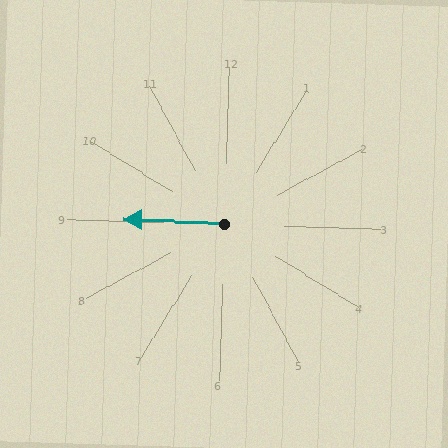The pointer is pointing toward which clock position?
Roughly 9 o'clock.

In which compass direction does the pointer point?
West.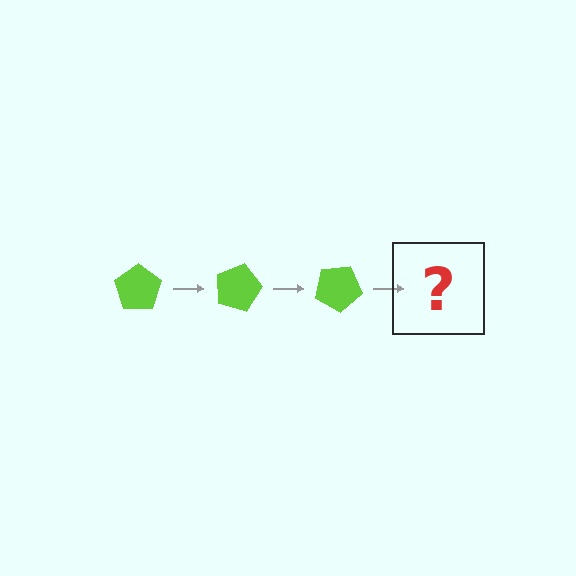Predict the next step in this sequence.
The next step is a lime pentagon rotated 45 degrees.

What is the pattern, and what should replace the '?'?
The pattern is that the pentagon rotates 15 degrees each step. The '?' should be a lime pentagon rotated 45 degrees.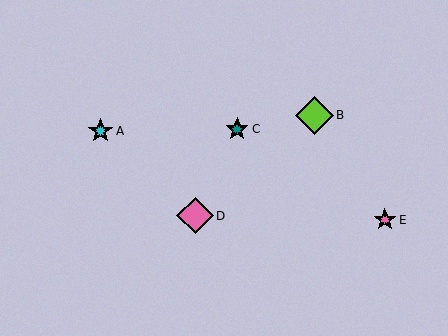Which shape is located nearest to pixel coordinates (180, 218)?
The pink diamond (labeled D) at (195, 216) is nearest to that location.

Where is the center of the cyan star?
The center of the cyan star is at (101, 131).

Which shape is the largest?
The lime diamond (labeled B) is the largest.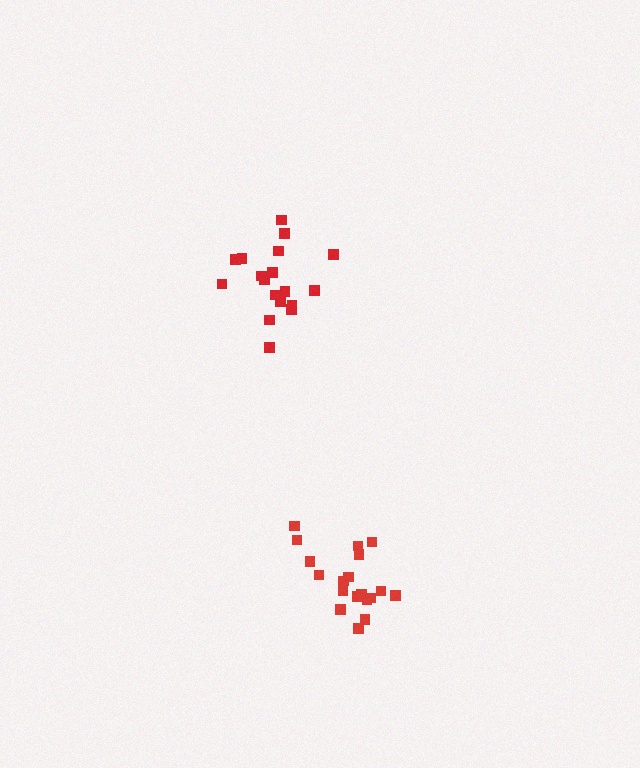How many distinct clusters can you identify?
There are 2 distinct clusters.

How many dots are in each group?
Group 1: 18 dots, Group 2: 19 dots (37 total).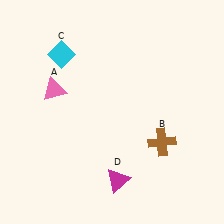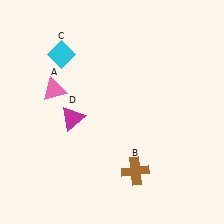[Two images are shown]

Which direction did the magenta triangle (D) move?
The magenta triangle (D) moved up.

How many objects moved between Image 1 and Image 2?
2 objects moved between the two images.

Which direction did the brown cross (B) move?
The brown cross (B) moved down.